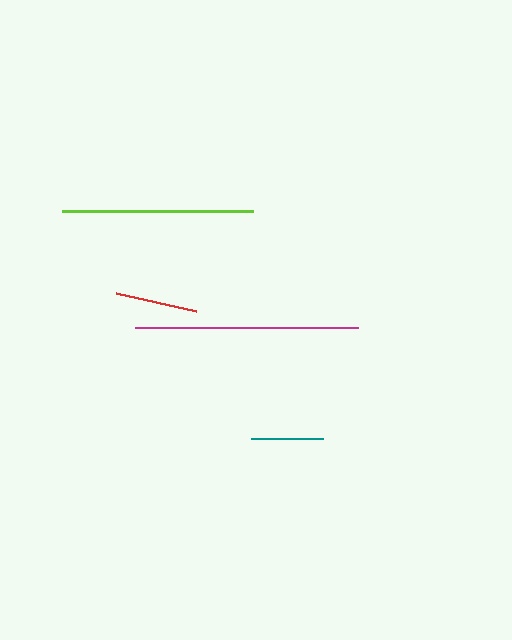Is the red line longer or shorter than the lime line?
The lime line is longer than the red line.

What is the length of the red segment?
The red segment is approximately 82 pixels long.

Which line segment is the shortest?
The teal line is the shortest at approximately 72 pixels.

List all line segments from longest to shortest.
From longest to shortest: magenta, lime, red, teal.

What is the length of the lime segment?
The lime segment is approximately 192 pixels long.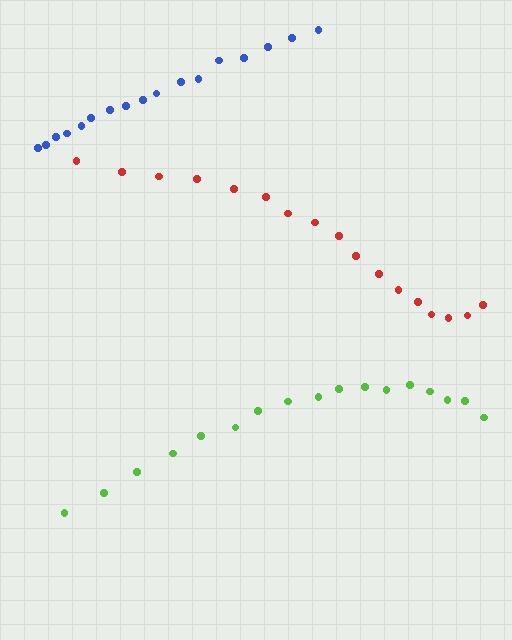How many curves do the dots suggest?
There are 3 distinct paths.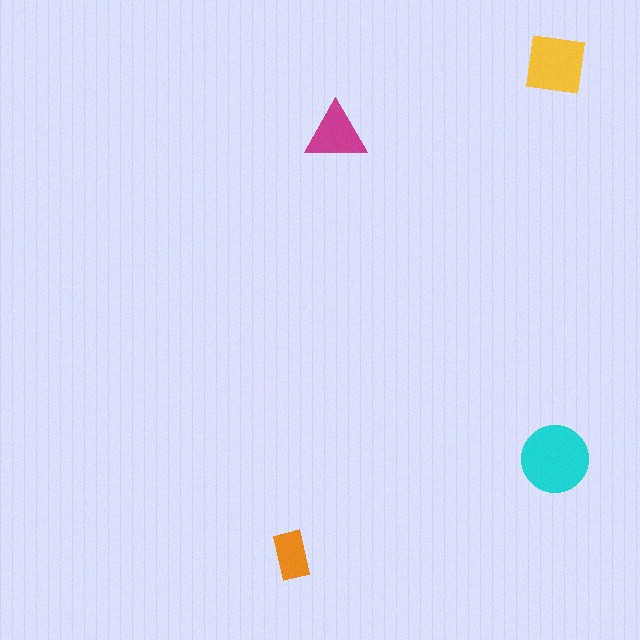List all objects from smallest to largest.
The orange rectangle, the magenta triangle, the yellow square, the cyan circle.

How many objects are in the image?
There are 4 objects in the image.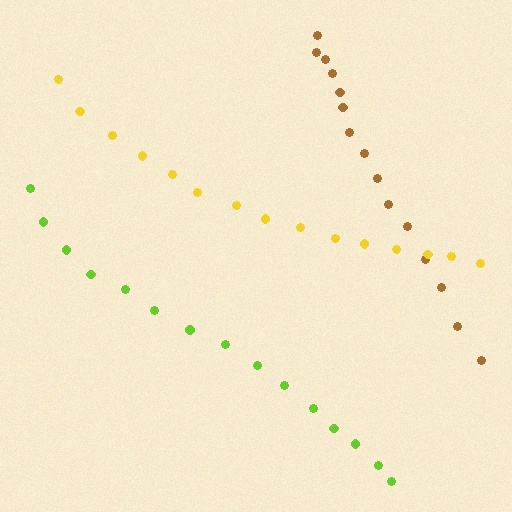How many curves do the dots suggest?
There are 3 distinct paths.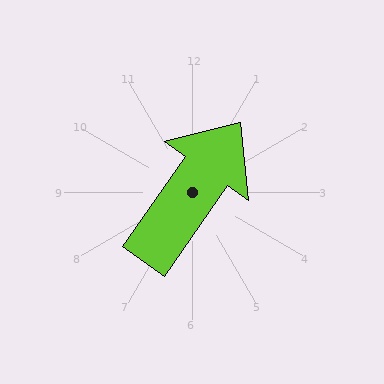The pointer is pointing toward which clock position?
Roughly 1 o'clock.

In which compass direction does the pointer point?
Northeast.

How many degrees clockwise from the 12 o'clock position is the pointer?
Approximately 35 degrees.